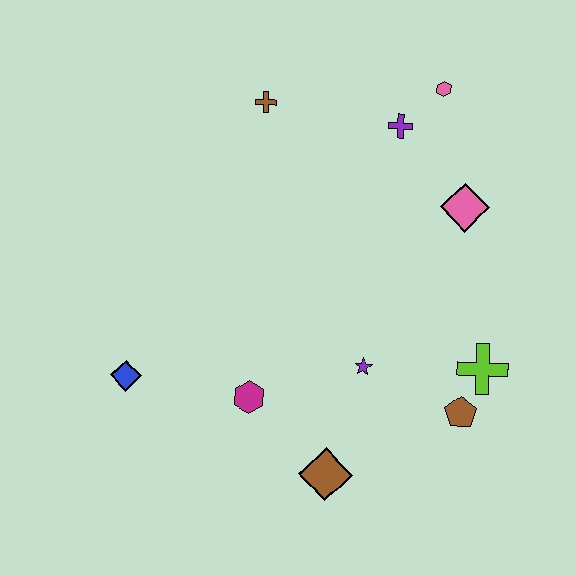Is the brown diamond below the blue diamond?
Yes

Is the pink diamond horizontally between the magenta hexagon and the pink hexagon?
No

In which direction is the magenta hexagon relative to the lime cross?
The magenta hexagon is to the left of the lime cross.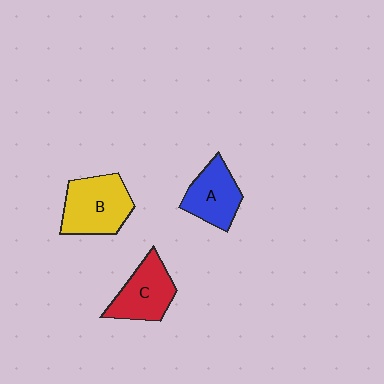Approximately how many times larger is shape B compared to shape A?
Approximately 1.3 times.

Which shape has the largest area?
Shape B (yellow).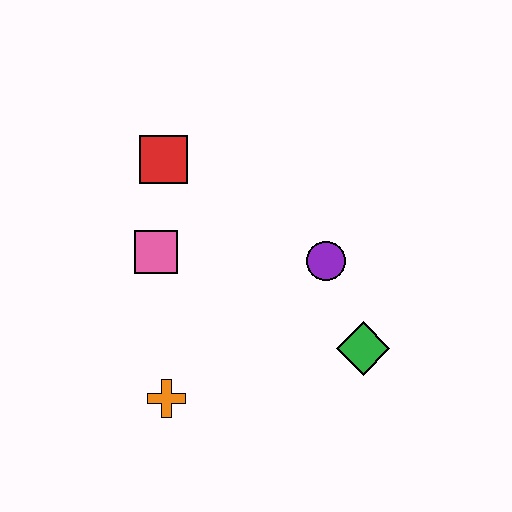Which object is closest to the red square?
The pink square is closest to the red square.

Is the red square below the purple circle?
No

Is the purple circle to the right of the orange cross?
Yes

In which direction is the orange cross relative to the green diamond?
The orange cross is to the left of the green diamond.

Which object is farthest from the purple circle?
The orange cross is farthest from the purple circle.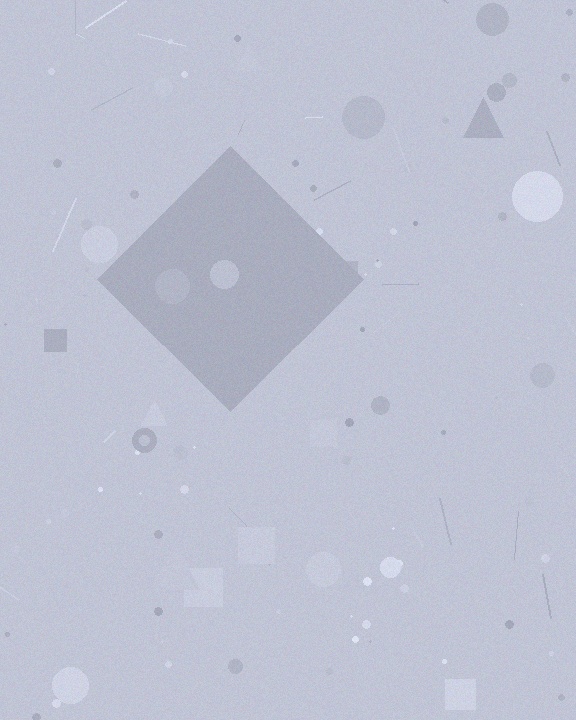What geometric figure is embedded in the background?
A diamond is embedded in the background.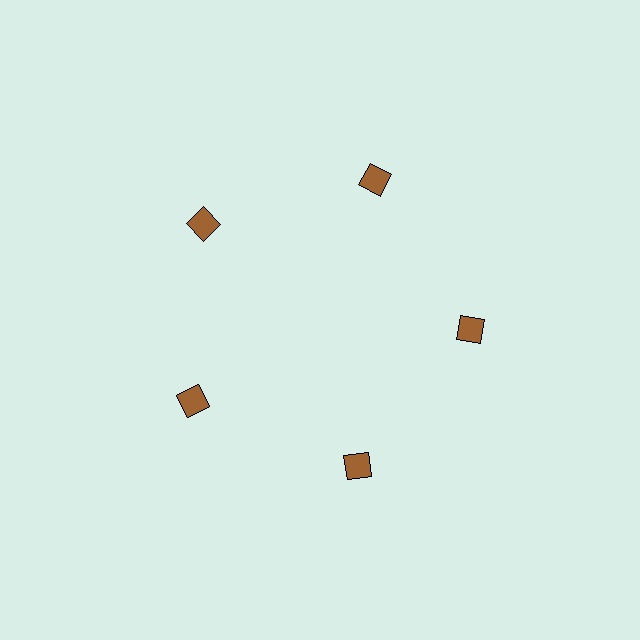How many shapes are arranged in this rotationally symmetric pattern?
There are 5 shapes, arranged in 5 groups of 1.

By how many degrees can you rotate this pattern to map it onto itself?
The pattern maps onto itself every 72 degrees of rotation.